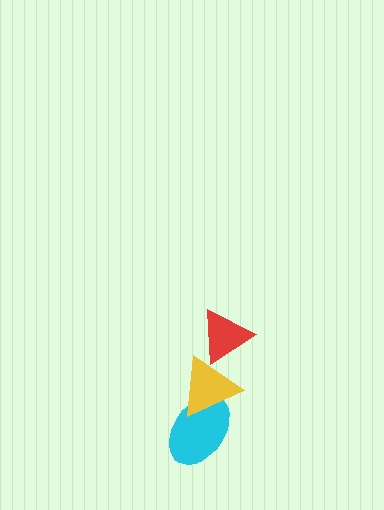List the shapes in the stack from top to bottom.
From top to bottom: the red triangle, the yellow triangle, the cyan ellipse.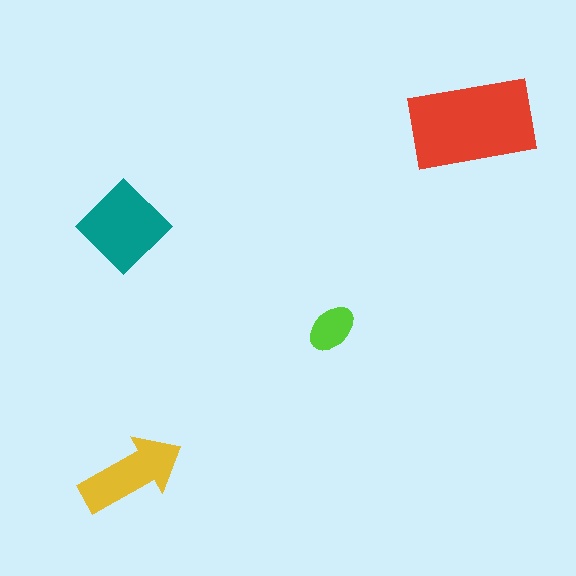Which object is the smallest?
The lime ellipse.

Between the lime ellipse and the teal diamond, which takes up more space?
The teal diamond.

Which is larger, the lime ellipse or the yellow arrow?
The yellow arrow.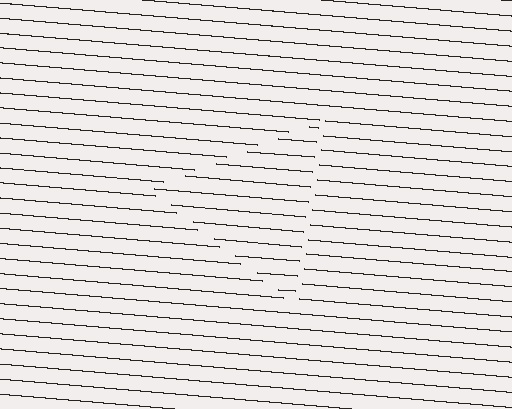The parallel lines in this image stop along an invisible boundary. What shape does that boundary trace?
An illusory triangle. The interior of the shape contains the same grating, shifted by half a period — the contour is defined by the phase discontinuity where line-ends from the inner and outer gratings abut.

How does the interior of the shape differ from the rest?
The interior of the shape contains the same grating, shifted by half a period — the contour is defined by the phase discontinuity where line-ends from the inner and outer gratings abut.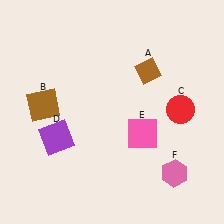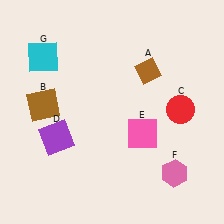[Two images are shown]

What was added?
A cyan square (G) was added in Image 2.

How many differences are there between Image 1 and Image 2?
There is 1 difference between the two images.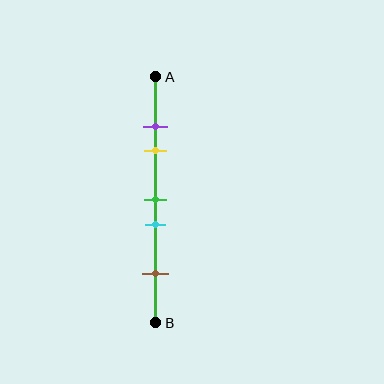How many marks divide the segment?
There are 5 marks dividing the segment.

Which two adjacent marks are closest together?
The purple and yellow marks are the closest adjacent pair.